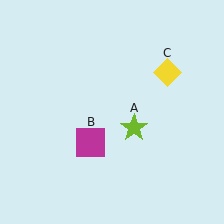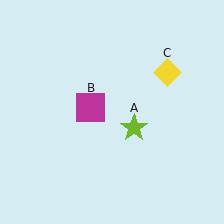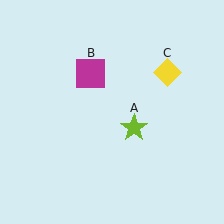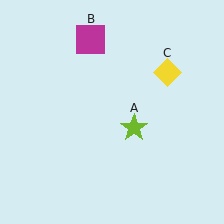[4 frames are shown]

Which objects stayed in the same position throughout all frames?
Lime star (object A) and yellow diamond (object C) remained stationary.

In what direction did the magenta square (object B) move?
The magenta square (object B) moved up.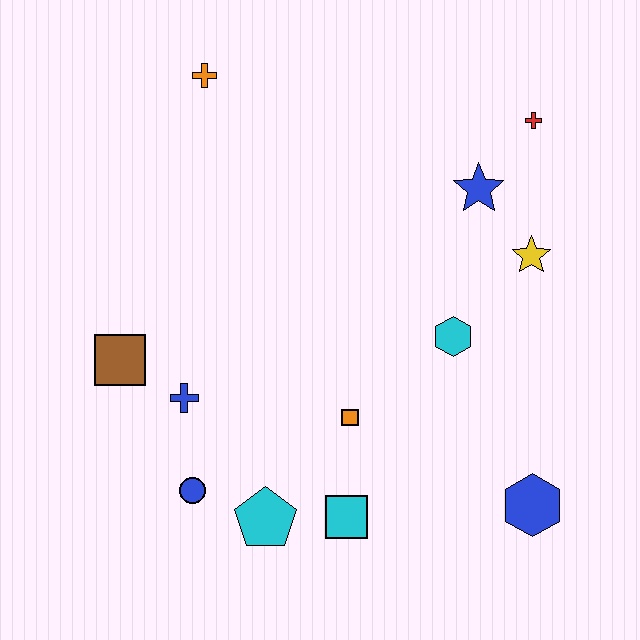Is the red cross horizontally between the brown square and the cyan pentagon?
No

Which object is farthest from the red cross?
The blue circle is farthest from the red cross.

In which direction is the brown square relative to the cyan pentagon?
The brown square is above the cyan pentagon.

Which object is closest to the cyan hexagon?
The yellow star is closest to the cyan hexagon.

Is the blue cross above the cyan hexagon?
No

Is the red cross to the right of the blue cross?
Yes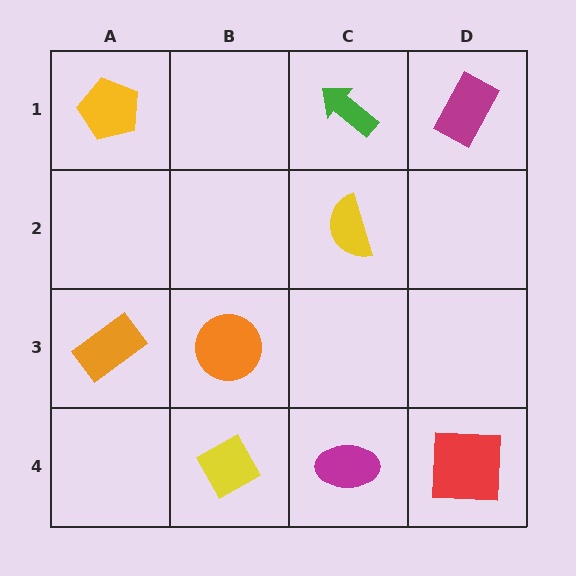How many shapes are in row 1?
3 shapes.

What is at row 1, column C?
A green arrow.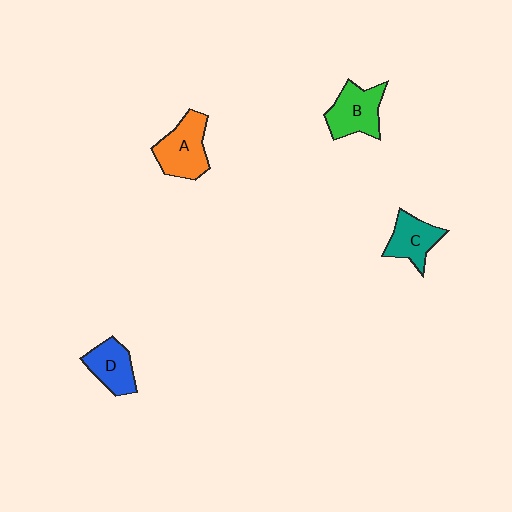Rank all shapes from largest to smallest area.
From largest to smallest: A (orange), B (green), C (teal), D (blue).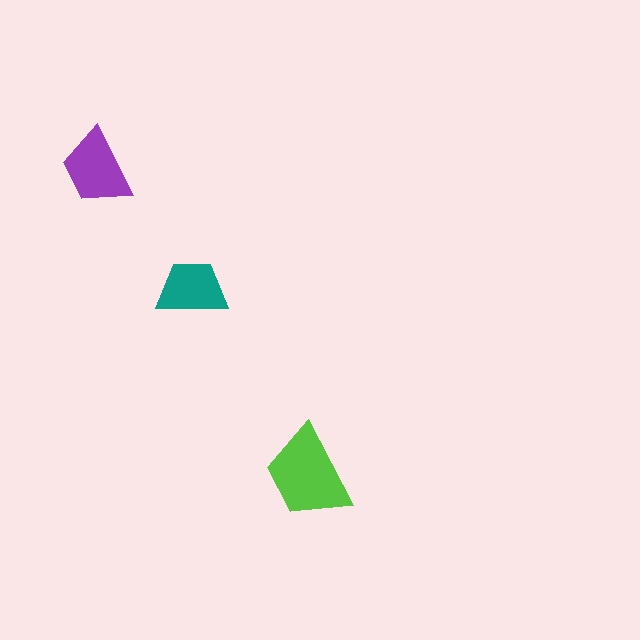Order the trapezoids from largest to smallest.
the lime one, the purple one, the teal one.